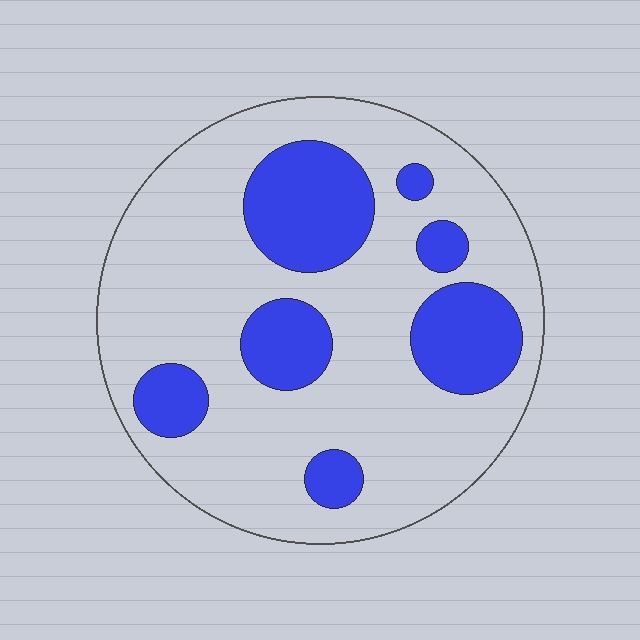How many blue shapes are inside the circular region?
7.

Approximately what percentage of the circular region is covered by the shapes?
Approximately 25%.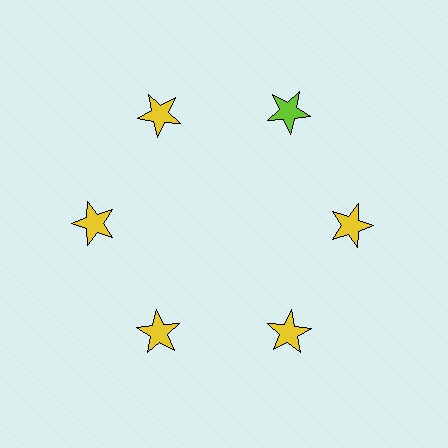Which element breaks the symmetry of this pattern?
The lime star at roughly the 1 o'clock position breaks the symmetry. All other shapes are yellow stars.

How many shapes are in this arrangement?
There are 6 shapes arranged in a ring pattern.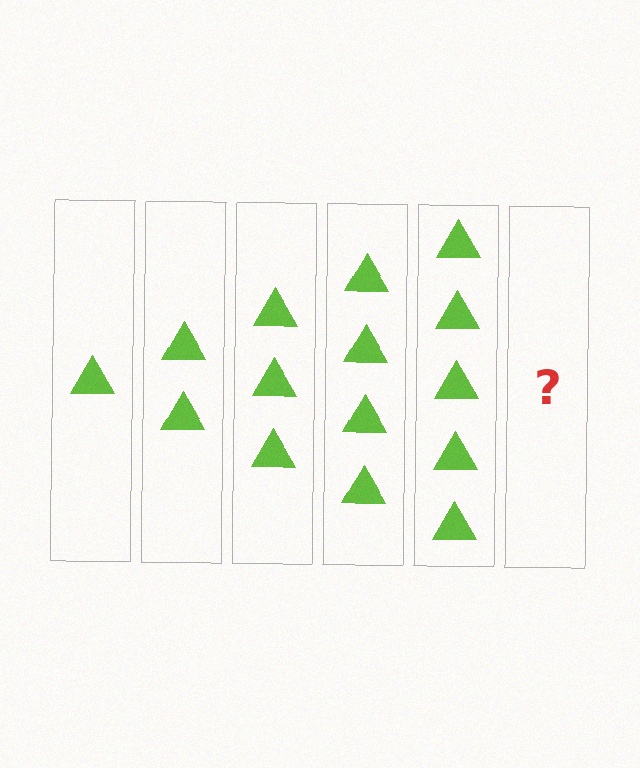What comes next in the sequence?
The next element should be 6 triangles.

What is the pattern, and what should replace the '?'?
The pattern is that each step adds one more triangle. The '?' should be 6 triangles.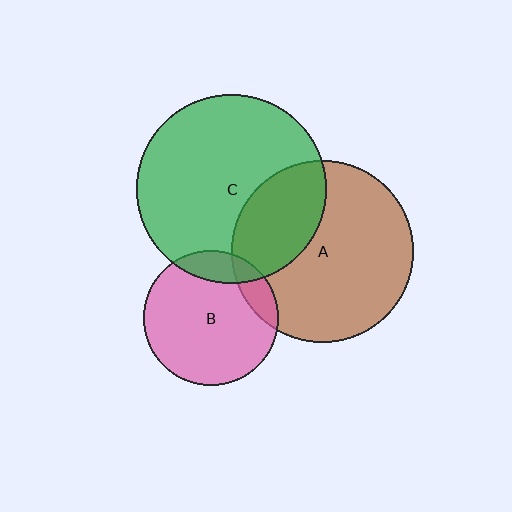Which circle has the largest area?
Circle C (green).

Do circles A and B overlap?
Yes.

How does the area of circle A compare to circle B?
Approximately 1.8 times.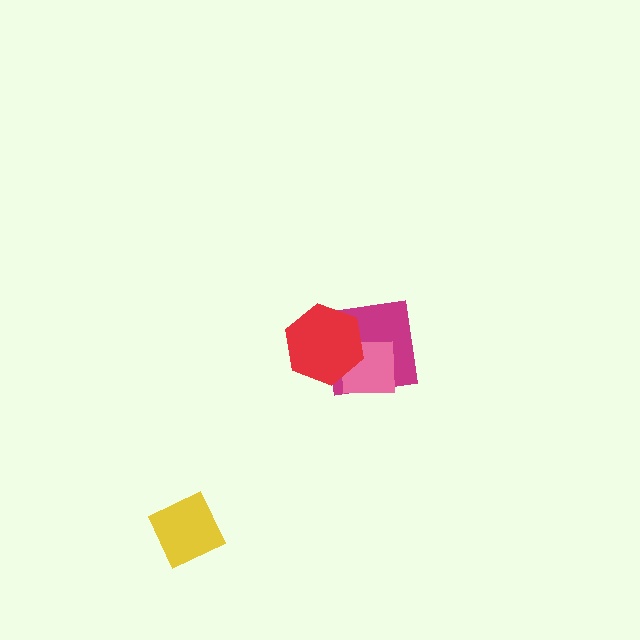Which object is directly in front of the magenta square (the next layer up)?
The pink square is directly in front of the magenta square.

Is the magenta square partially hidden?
Yes, it is partially covered by another shape.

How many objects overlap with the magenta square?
2 objects overlap with the magenta square.